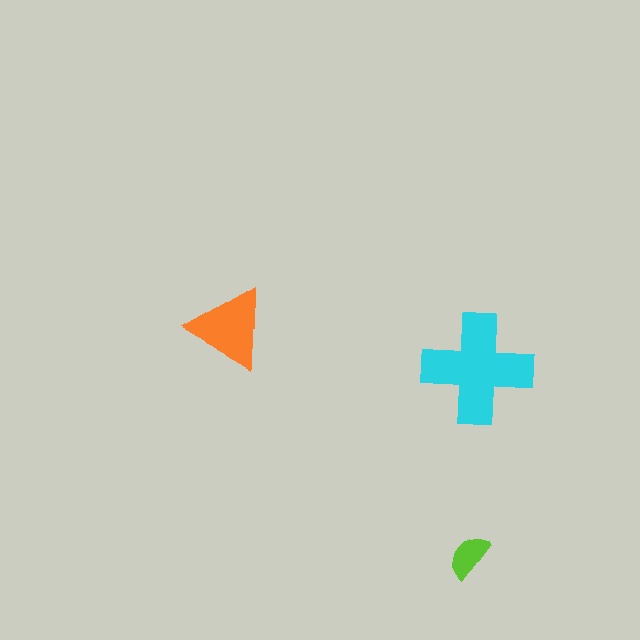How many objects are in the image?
There are 3 objects in the image.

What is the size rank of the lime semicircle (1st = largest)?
3rd.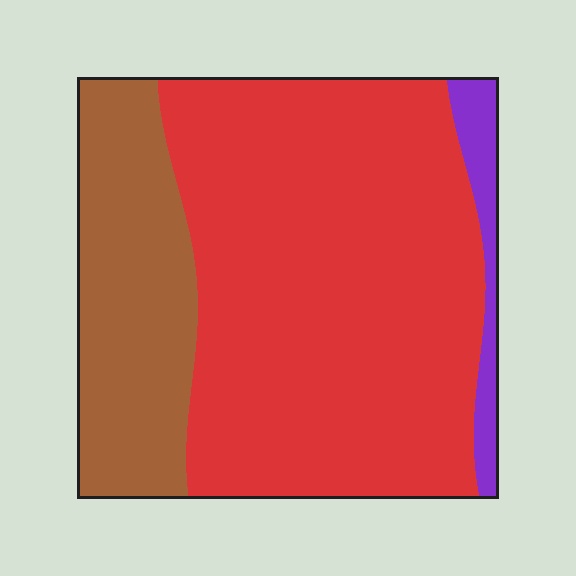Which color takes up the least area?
Purple, at roughly 5%.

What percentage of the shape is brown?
Brown takes up between a sixth and a third of the shape.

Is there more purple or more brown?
Brown.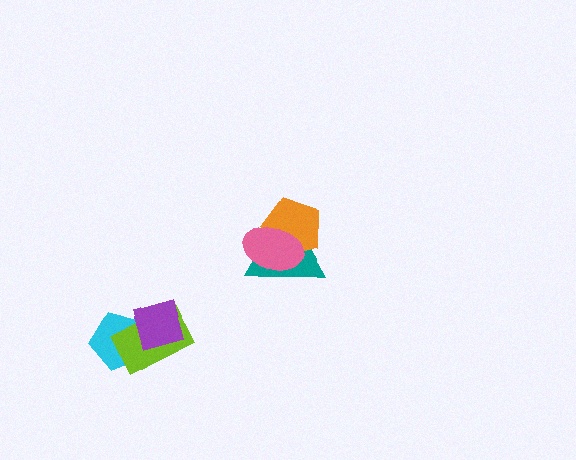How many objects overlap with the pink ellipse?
2 objects overlap with the pink ellipse.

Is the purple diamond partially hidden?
No, no other shape covers it.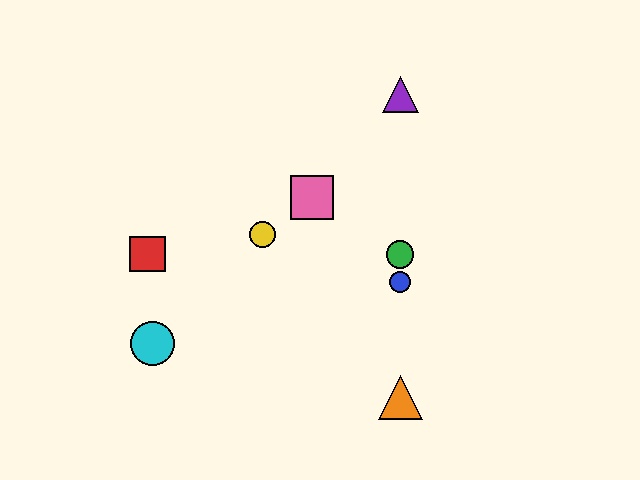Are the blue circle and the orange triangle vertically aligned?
Yes, both are at x≈400.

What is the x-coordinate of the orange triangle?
The orange triangle is at x≈400.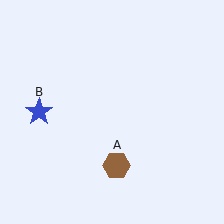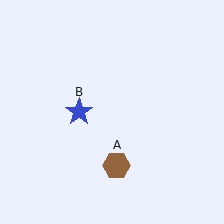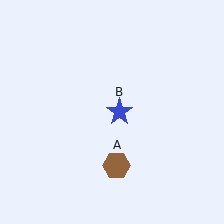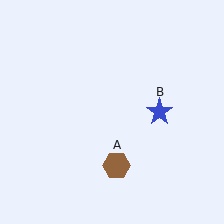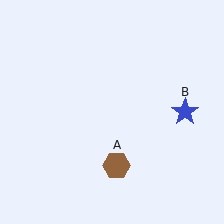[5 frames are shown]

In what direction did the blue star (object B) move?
The blue star (object B) moved right.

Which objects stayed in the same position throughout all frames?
Brown hexagon (object A) remained stationary.